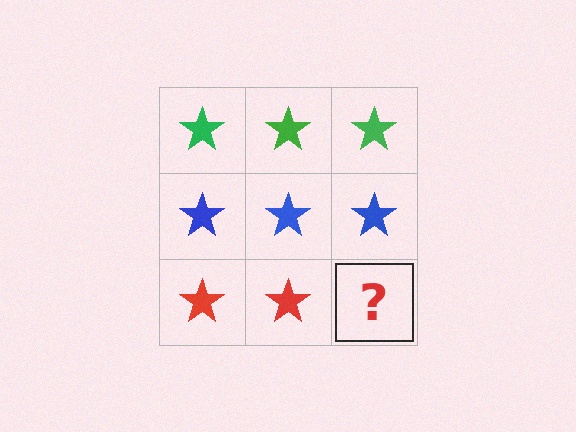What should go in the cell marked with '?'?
The missing cell should contain a red star.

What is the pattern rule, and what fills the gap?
The rule is that each row has a consistent color. The gap should be filled with a red star.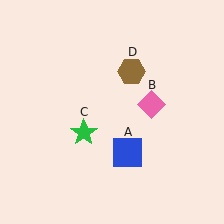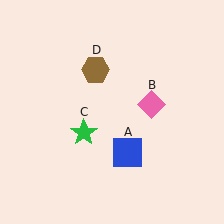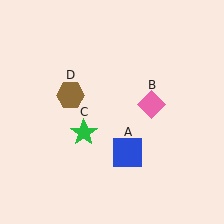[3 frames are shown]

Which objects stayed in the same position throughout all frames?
Blue square (object A) and pink diamond (object B) and green star (object C) remained stationary.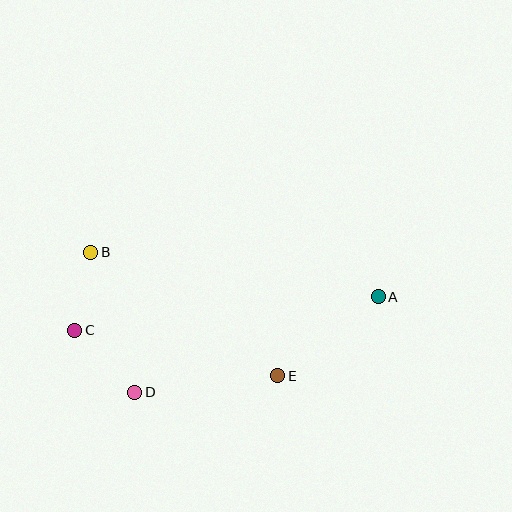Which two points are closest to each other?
Points B and C are closest to each other.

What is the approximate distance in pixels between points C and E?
The distance between C and E is approximately 208 pixels.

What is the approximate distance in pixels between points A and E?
The distance between A and E is approximately 128 pixels.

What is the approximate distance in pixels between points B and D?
The distance between B and D is approximately 147 pixels.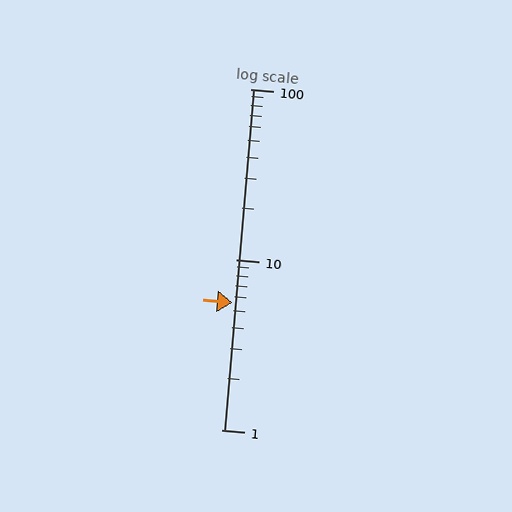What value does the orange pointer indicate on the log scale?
The pointer indicates approximately 5.6.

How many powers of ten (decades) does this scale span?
The scale spans 2 decades, from 1 to 100.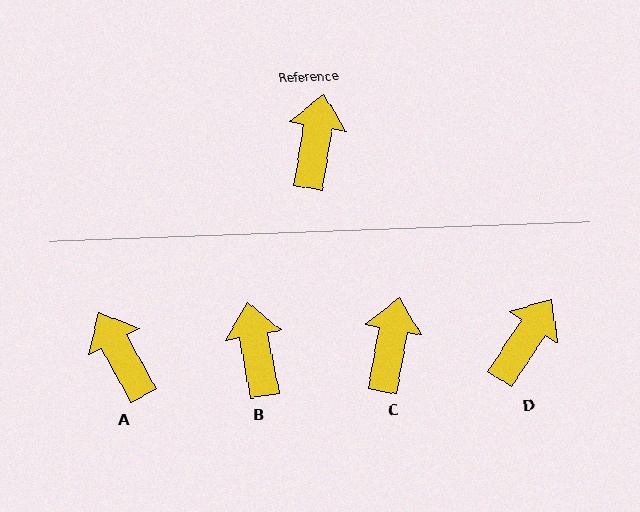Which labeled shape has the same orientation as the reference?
C.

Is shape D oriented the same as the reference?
No, it is off by about 23 degrees.